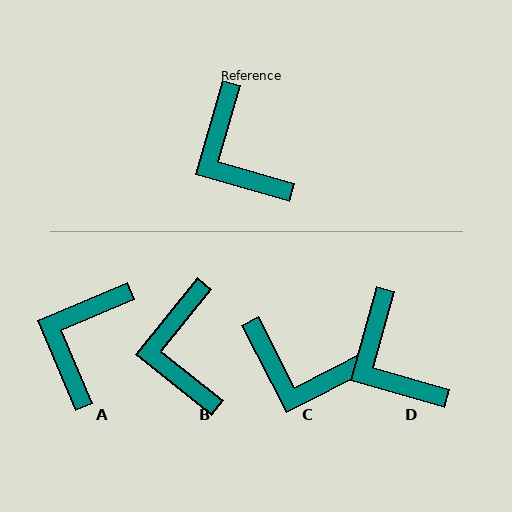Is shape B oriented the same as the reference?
No, it is off by about 23 degrees.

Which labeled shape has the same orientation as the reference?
D.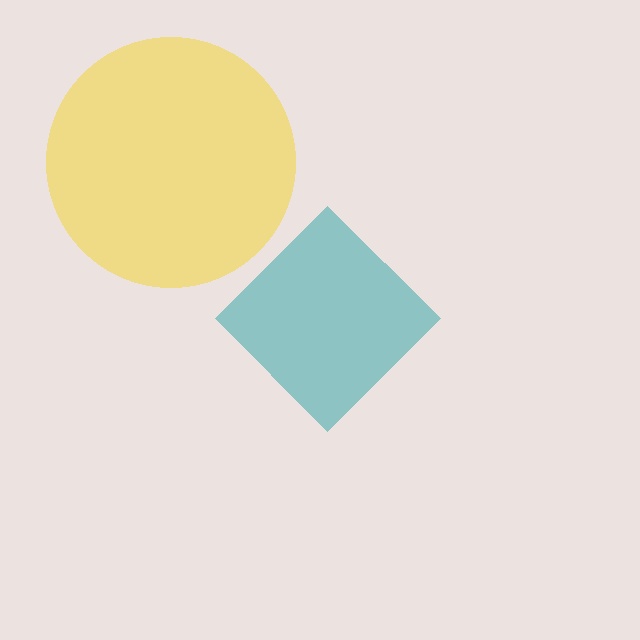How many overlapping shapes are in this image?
There are 2 overlapping shapes in the image.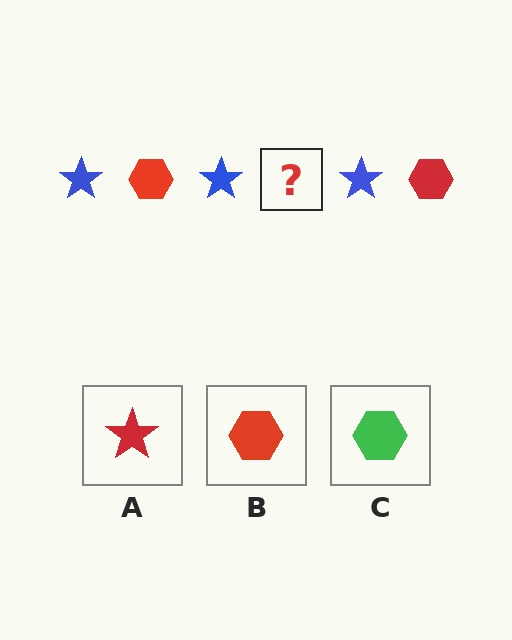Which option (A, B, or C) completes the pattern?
B.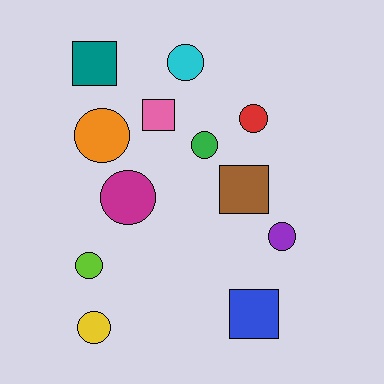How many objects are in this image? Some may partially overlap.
There are 12 objects.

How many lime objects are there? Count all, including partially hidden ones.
There is 1 lime object.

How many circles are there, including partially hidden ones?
There are 8 circles.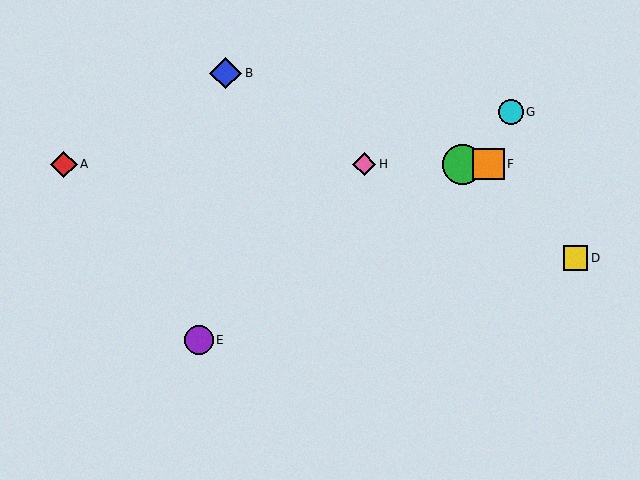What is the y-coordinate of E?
Object E is at y≈340.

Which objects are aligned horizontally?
Objects A, C, F, H are aligned horizontally.